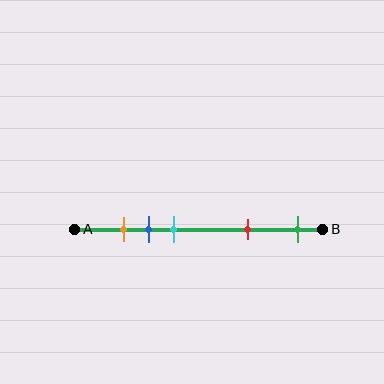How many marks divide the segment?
There are 5 marks dividing the segment.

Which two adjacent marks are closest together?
The orange and blue marks are the closest adjacent pair.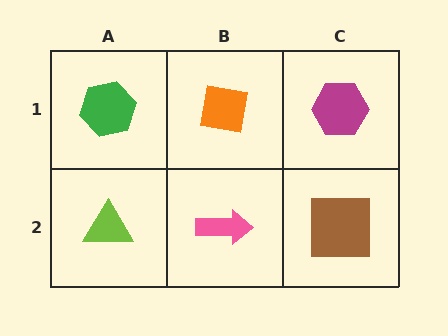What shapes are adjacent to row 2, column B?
An orange square (row 1, column B), a lime triangle (row 2, column A), a brown square (row 2, column C).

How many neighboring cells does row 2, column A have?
2.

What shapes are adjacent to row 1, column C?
A brown square (row 2, column C), an orange square (row 1, column B).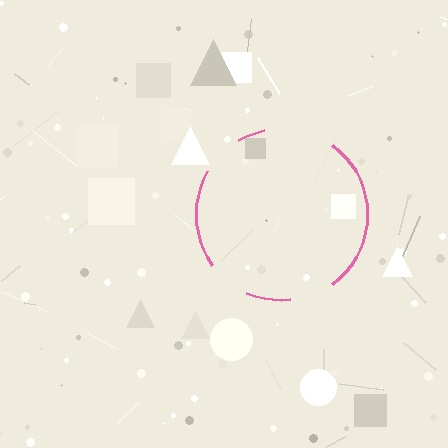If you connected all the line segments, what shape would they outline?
They would outline a circle.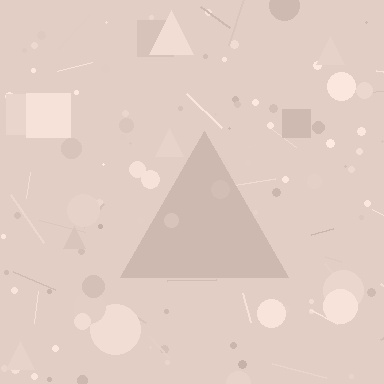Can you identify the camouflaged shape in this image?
The camouflaged shape is a triangle.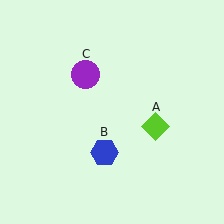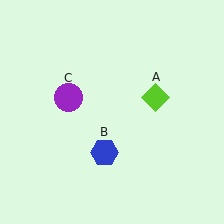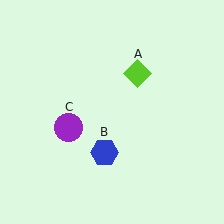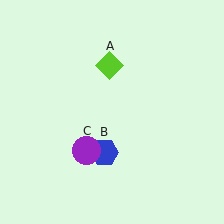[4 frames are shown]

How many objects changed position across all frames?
2 objects changed position: lime diamond (object A), purple circle (object C).